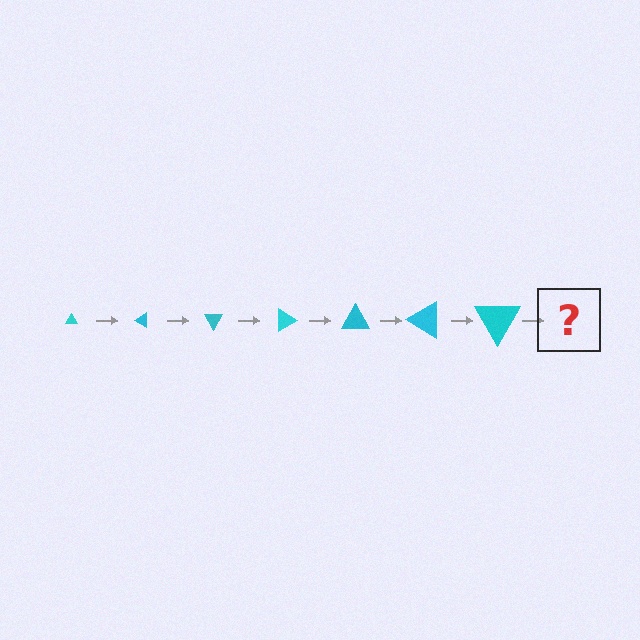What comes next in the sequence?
The next element should be a triangle, larger than the previous one and rotated 210 degrees from the start.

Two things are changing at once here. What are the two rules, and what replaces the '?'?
The two rules are that the triangle grows larger each step and it rotates 30 degrees each step. The '?' should be a triangle, larger than the previous one and rotated 210 degrees from the start.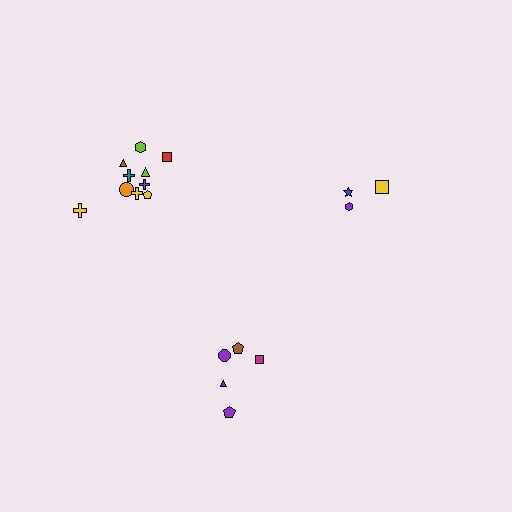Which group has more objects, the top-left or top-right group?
The top-left group.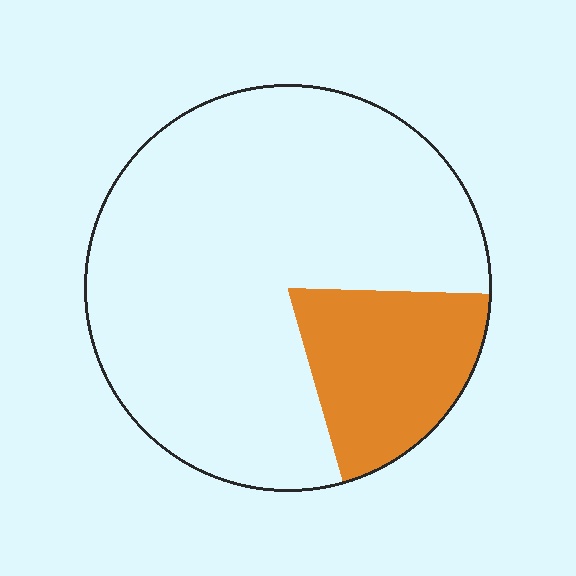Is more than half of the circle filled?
No.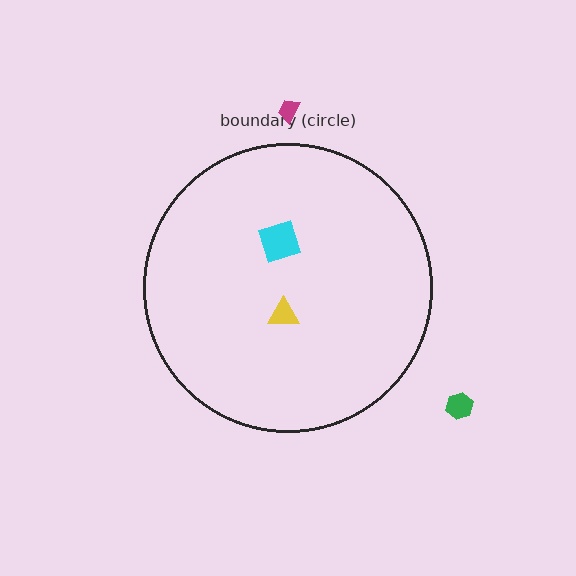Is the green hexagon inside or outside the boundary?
Outside.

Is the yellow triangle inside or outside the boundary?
Inside.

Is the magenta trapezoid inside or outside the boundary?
Outside.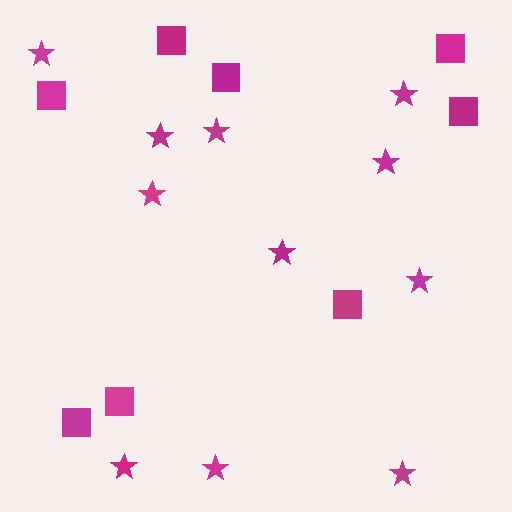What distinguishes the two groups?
There are 2 groups: one group of squares (8) and one group of stars (11).